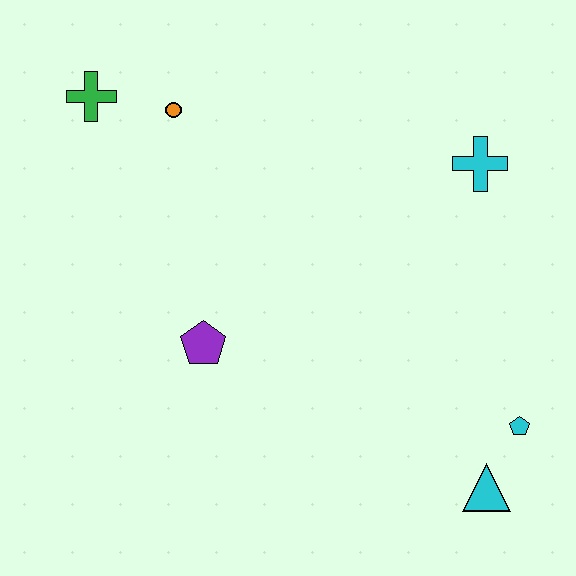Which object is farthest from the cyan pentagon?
The green cross is farthest from the cyan pentagon.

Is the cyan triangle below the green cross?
Yes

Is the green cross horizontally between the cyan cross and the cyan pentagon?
No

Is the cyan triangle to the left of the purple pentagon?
No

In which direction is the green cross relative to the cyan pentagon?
The green cross is to the left of the cyan pentagon.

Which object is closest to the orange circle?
The green cross is closest to the orange circle.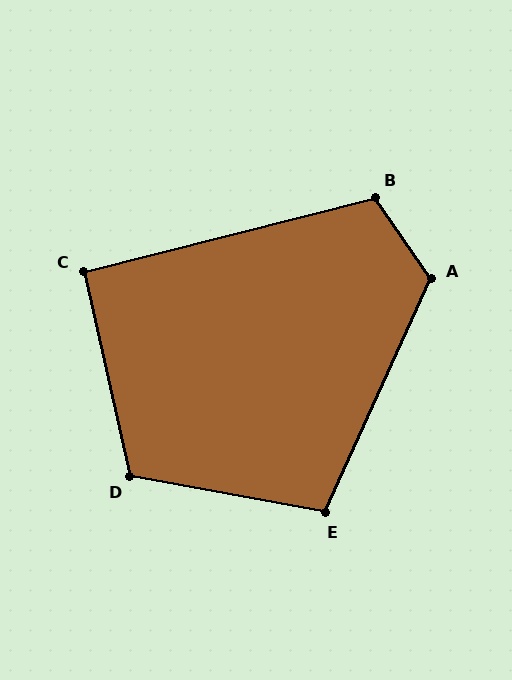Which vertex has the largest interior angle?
A, at approximately 121 degrees.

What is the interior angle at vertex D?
Approximately 113 degrees (obtuse).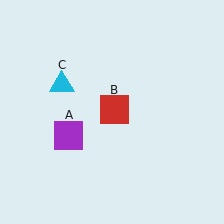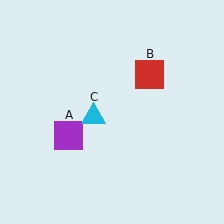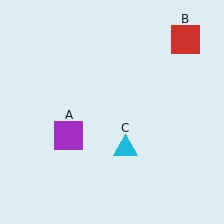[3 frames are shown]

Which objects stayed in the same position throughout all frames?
Purple square (object A) remained stationary.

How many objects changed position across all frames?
2 objects changed position: red square (object B), cyan triangle (object C).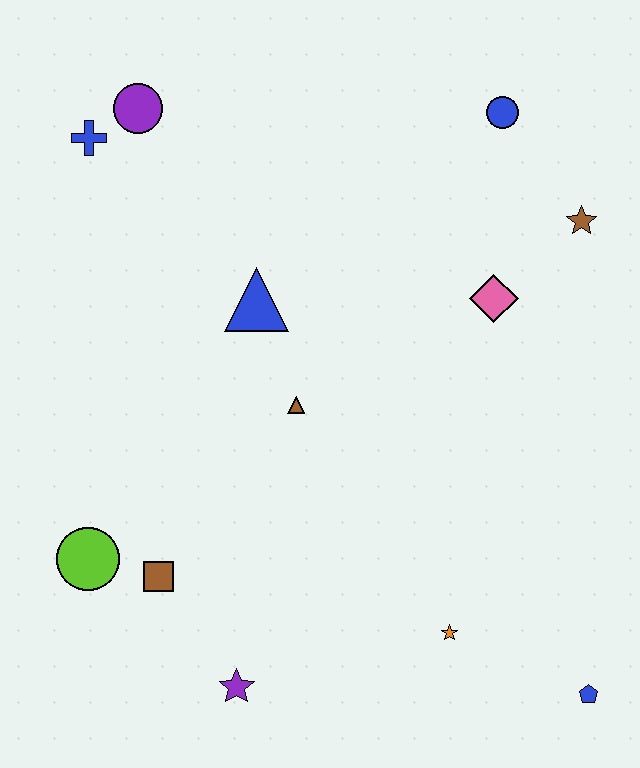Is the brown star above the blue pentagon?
Yes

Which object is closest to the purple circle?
The blue cross is closest to the purple circle.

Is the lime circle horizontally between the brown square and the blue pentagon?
No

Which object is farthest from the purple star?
The blue circle is farthest from the purple star.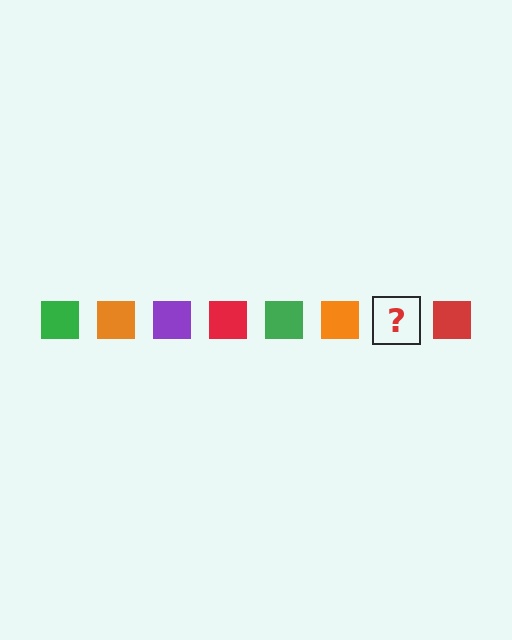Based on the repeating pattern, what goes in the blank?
The blank should be a purple square.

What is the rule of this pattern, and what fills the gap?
The rule is that the pattern cycles through green, orange, purple, red squares. The gap should be filled with a purple square.